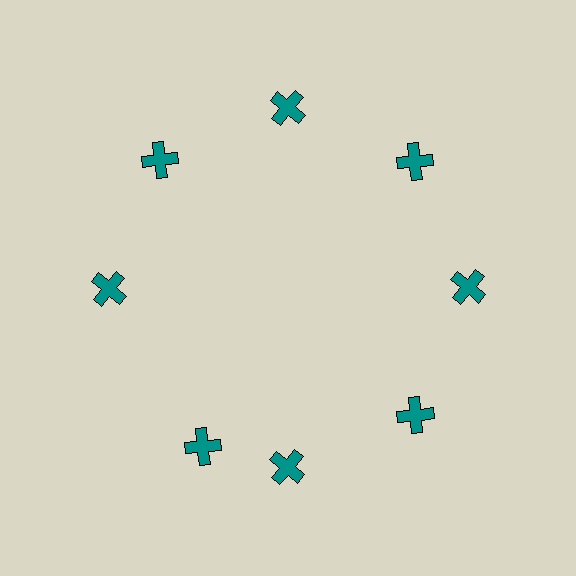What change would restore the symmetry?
The symmetry would be restored by rotating it back into even spacing with its neighbors so that all 8 crosses sit at equal angles and equal distance from the center.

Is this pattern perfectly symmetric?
No. The 8 teal crosses are arranged in a ring, but one element near the 8 o'clock position is rotated out of alignment along the ring, breaking the 8-fold rotational symmetry.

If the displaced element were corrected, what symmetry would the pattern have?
It would have 8-fold rotational symmetry — the pattern would map onto itself every 45 degrees.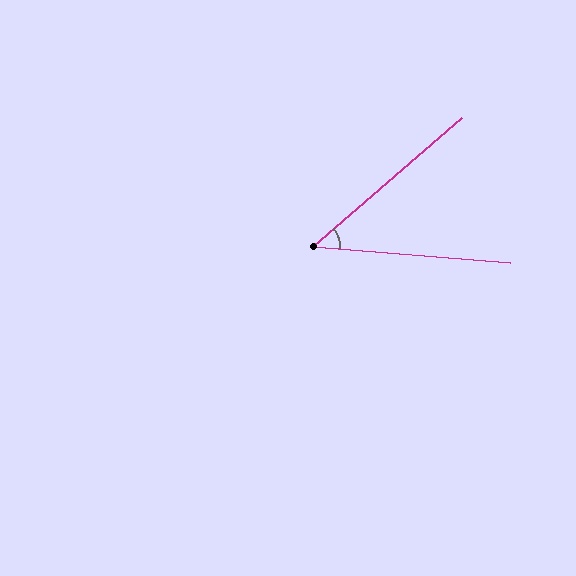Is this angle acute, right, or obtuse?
It is acute.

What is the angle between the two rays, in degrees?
Approximately 45 degrees.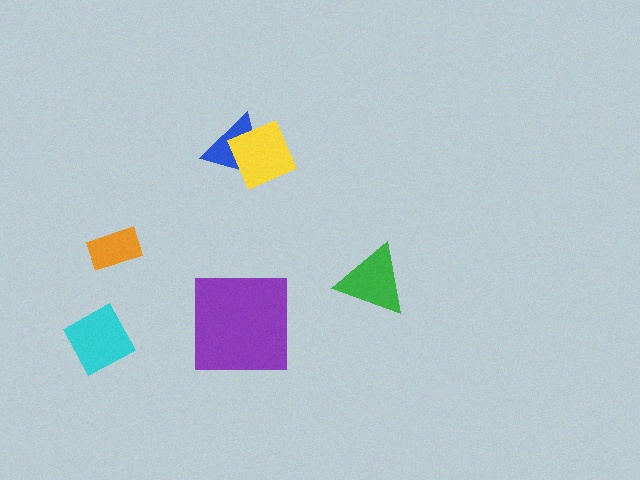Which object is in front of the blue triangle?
The yellow diamond is in front of the blue triangle.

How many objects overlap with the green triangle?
0 objects overlap with the green triangle.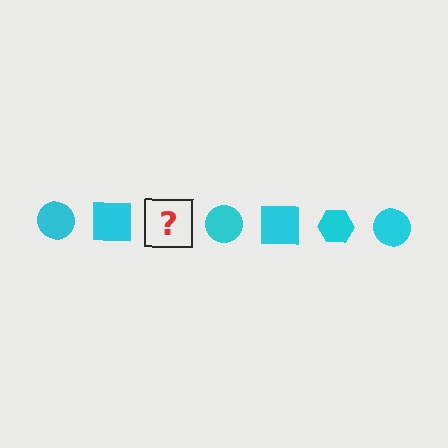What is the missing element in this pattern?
The missing element is a cyan hexagon.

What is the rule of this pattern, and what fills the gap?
The rule is that the pattern cycles through circle, square, hexagon shapes in cyan. The gap should be filled with a cyan hexagon.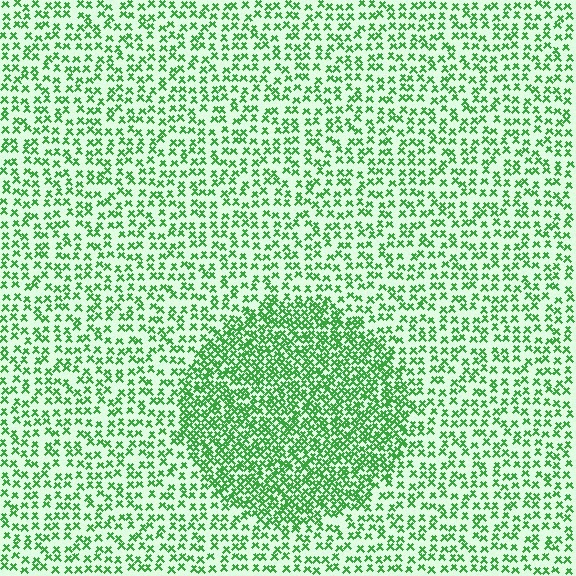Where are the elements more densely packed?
The elements are more densely packed inside the circle boundary.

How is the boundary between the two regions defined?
The boundary is defined by a change in element density (approximately 2.1x ratio). All elements are the same color, size, and shape.